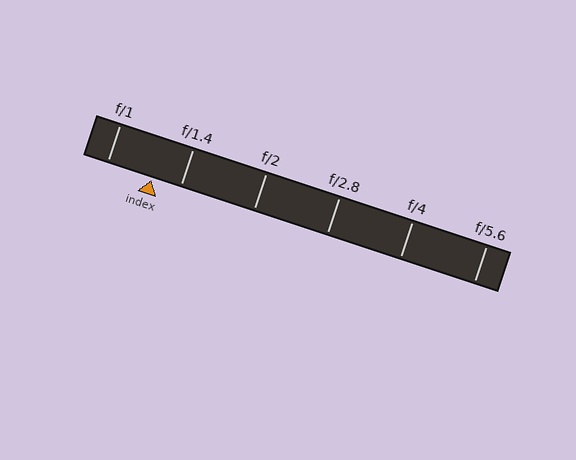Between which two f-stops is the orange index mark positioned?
The index mark is between f/1 and f/1.4.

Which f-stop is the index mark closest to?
The index mark is closest to f/1.4.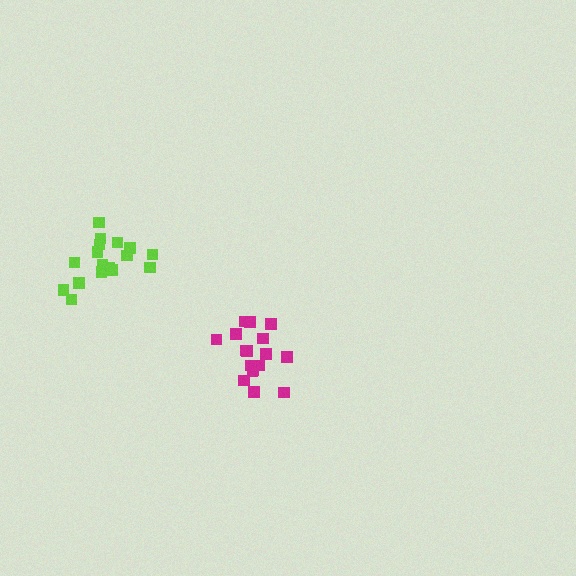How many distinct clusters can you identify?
There are 2 distinct clusters.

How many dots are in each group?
Group 1: 17 dots, Group 2: 18 dots (35 total).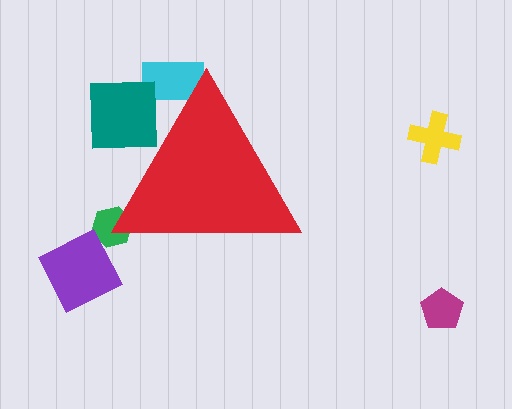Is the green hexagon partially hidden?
Yes, the green hexagon is partially hidden behind the red triangle.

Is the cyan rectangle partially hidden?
Yes, the cyan rectangle is partially hidden behind the red triangle.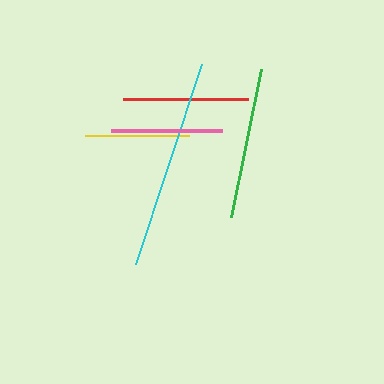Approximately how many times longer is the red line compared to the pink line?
The red line is approximately 1.1 times the length of the pink line.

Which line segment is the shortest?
The yellow line is the shortest at approximately 105 pixels.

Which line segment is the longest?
The cyan line is the longest at approximately 211 pixels.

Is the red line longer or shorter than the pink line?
The red line is longer than the pink line.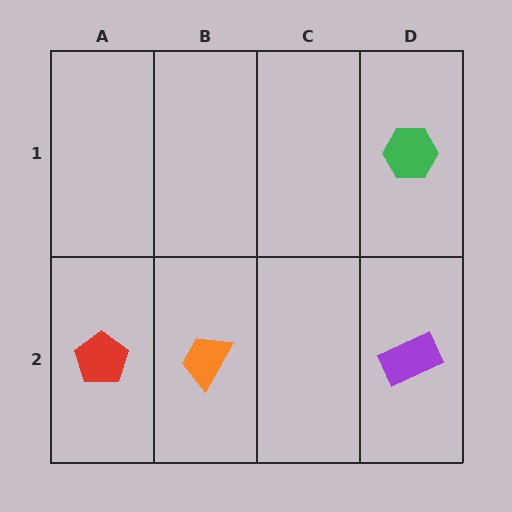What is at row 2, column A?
A red pentagon.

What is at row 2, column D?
A purple rectangle.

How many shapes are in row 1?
1 shape.